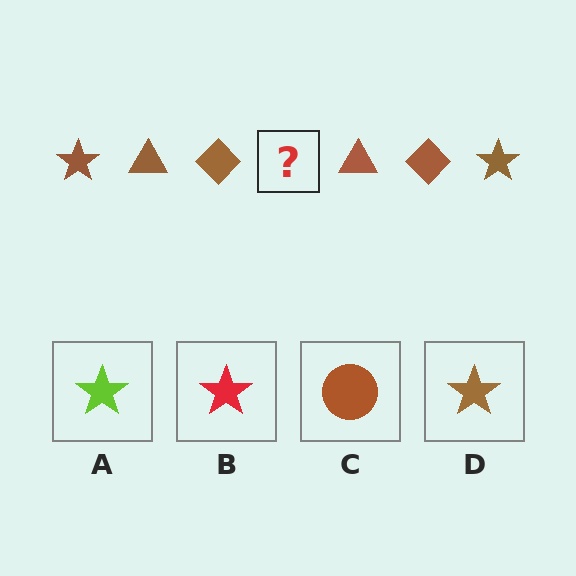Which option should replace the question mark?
Option D.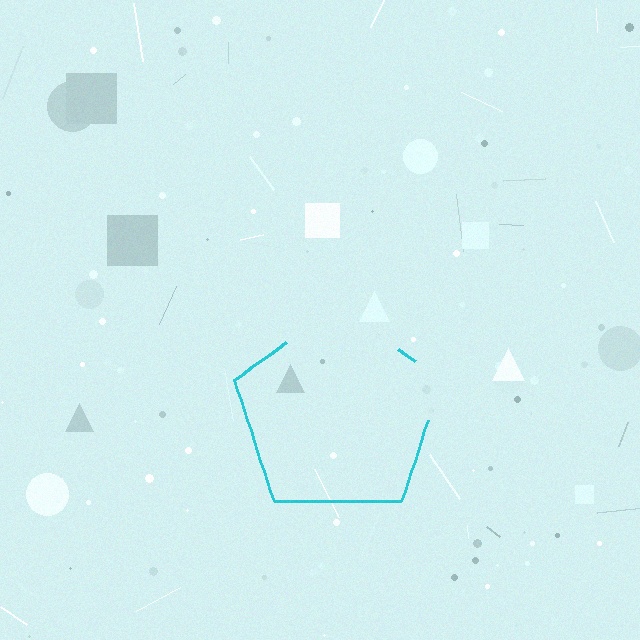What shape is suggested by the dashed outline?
The dashed outline suggests a pentagon.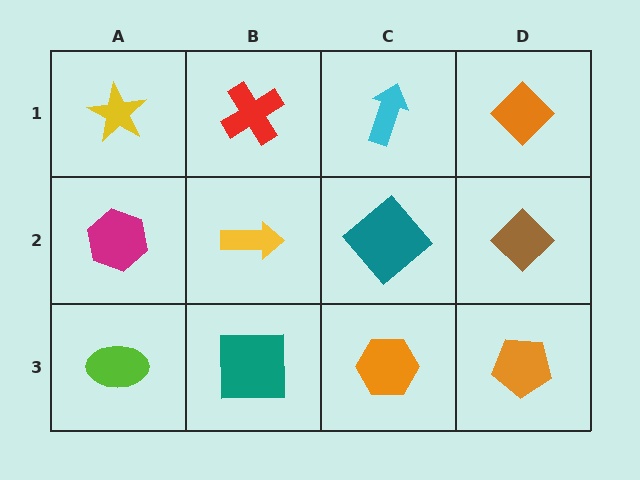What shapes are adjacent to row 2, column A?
A yellow star (row 1, column A), a lime ellipse (row 3, column A), a yellow arrow (row 2, column B).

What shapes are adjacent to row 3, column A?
A magenta hexagon (row 2, column A), a teal square (row 3, column B).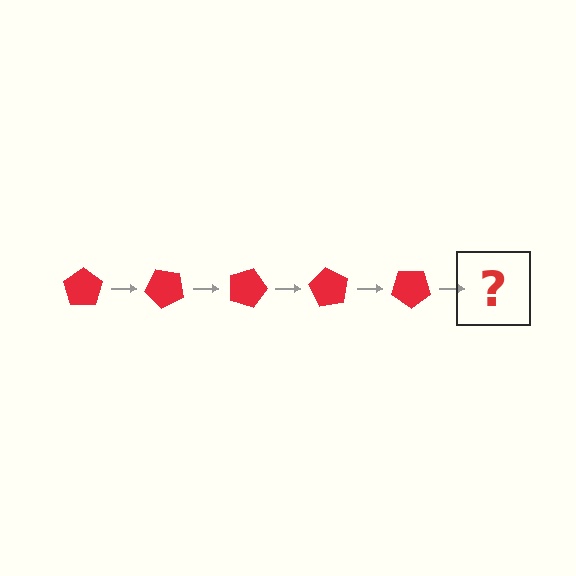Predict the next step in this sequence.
The next step is a red pentagon rotated 225 degrees.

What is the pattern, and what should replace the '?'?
The pattern is that the pentagon rotates 45 degrees each step. The '?' should be a red pentagon rotated 225 degrees.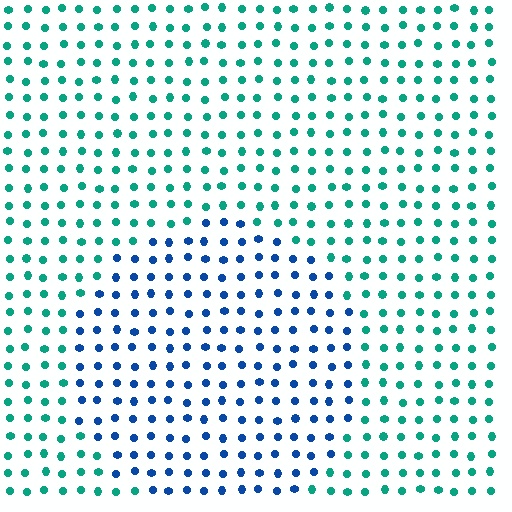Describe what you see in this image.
The image is filled with small teal elements in a uniform arrangement. A circle-shaped region is visible where the elements are tinted to a slightly different hue, forming a subtle color boundary.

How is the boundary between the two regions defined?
The boundary is defined purely by a slight shift in hue (about 49 degrees). Spacing, size, and orientation are identical on both sides.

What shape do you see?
I see a circle.